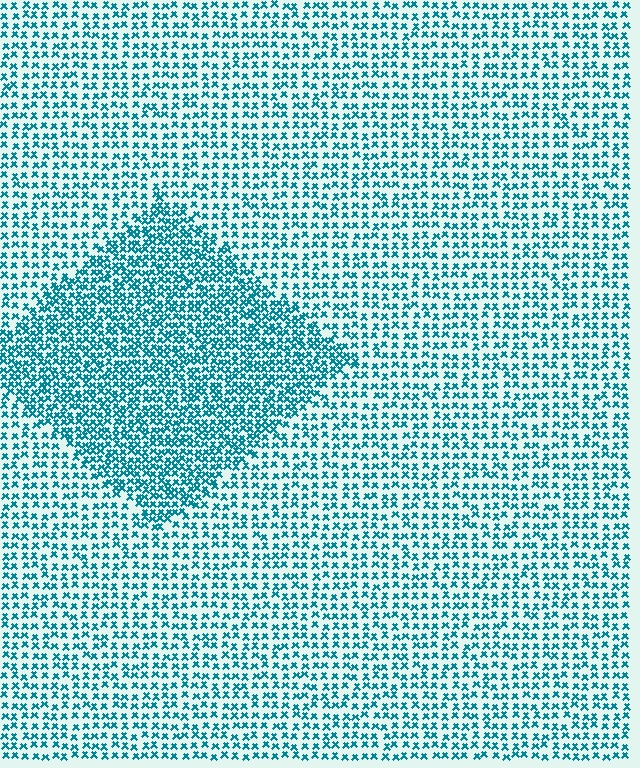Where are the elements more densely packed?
The elements are more densely packed inside the diamond boundary.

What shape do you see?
I see a diamond.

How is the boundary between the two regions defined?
The boundary is defined by a change in element density (approximately 1.8x ratio). All elements are the same color, size, and shape.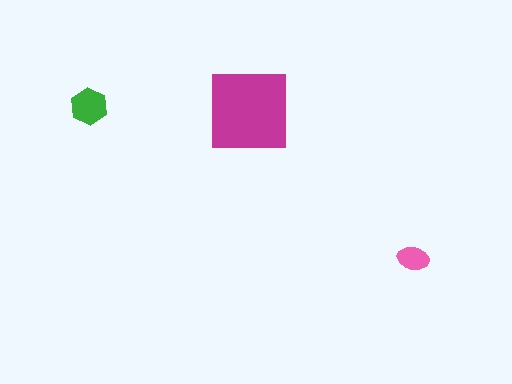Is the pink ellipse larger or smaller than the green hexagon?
Smaller.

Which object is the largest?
The magenta square.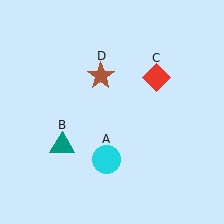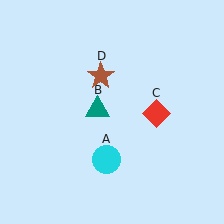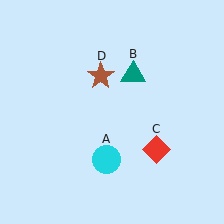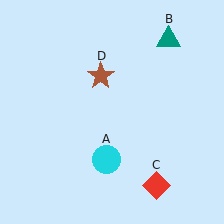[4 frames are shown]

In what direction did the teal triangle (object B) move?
The teal triangle (object B) moved up and to the right.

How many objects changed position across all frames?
2 objects changed position: teal triangle (object B), red diamond (object C).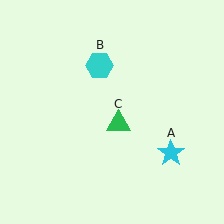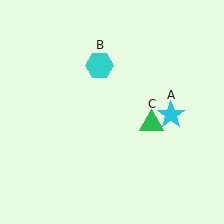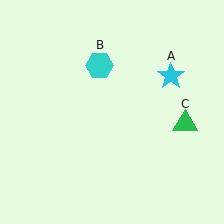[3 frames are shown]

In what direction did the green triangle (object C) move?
The green triangle (object C) moved right.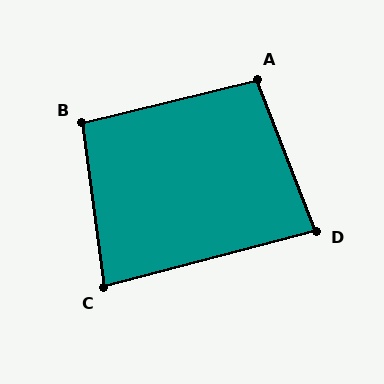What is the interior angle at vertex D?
Approximately 84 degrees (acute).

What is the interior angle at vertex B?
Approximately 96 degrees (obtuse).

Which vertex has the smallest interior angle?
C, at approximately 83 degrees.